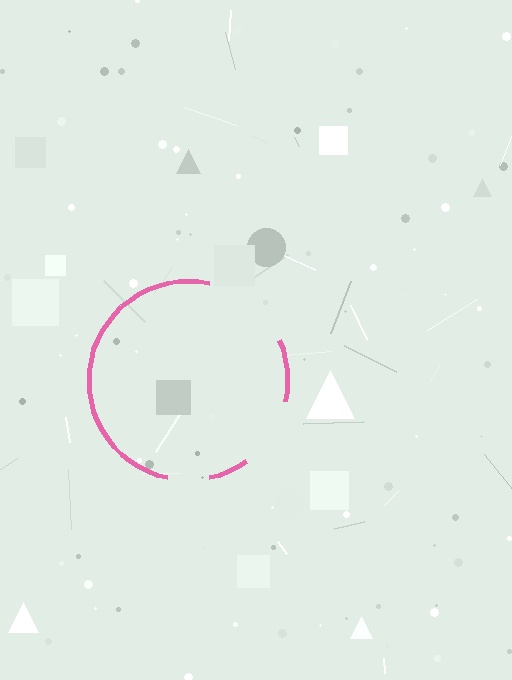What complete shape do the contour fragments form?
The contour fragments form a circle.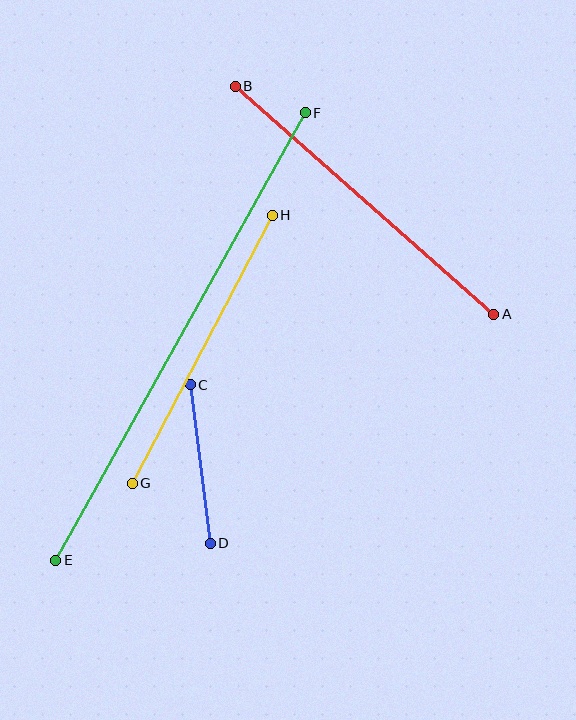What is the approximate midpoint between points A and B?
The midpoint is at approximately (365, 200) pixels.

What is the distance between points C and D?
The distance is approximately 160 pixels.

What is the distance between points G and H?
The distance is approximately 303 pixels.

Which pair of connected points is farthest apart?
Points E and F are farthest apart.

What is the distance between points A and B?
The distance is approximately 345 pixels.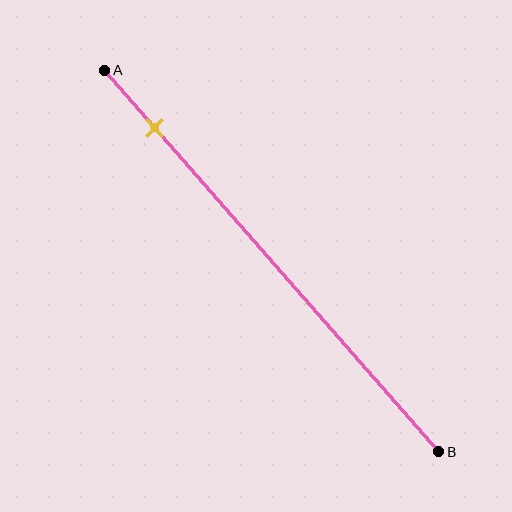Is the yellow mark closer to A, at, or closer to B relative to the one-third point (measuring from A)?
The yellow mark is closer to point A than the one-third point of segment AB.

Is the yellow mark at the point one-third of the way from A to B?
No, the mark is at about 15% from A, not at the 33% one-third point.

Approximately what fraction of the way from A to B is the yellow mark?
The yellow mark is approximately 15% of the way from A to B.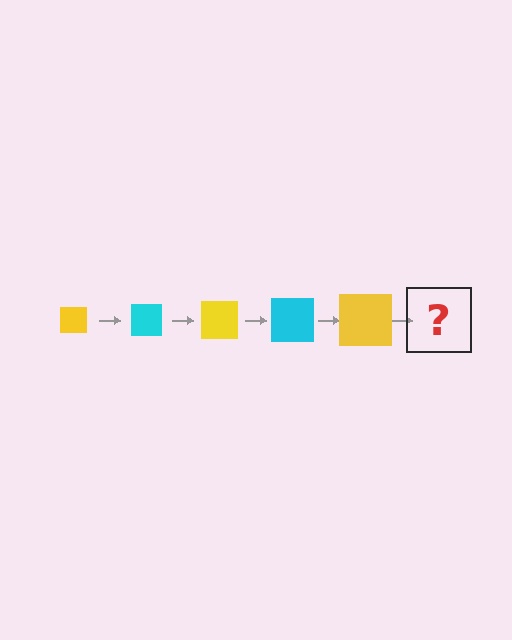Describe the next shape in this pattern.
It should be a cyan square, larger than the previous one.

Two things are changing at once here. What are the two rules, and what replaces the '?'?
The two rules are that the square grows larger each step and the color cycles through yellow and cyan. The '?' should be a cyan square, larger than the previous one.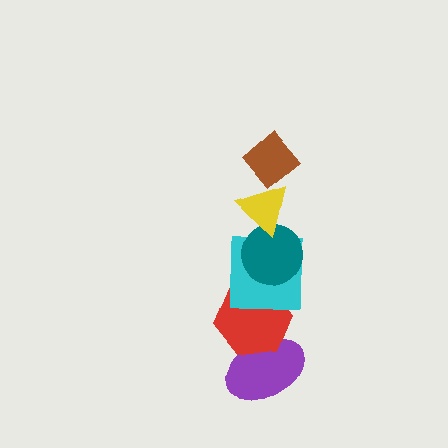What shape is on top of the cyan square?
The teal circle is on top of the cyan square.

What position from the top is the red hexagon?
The red hexagon is 5th from the top.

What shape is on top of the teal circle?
The yellow triangle is on top of the teal circle.